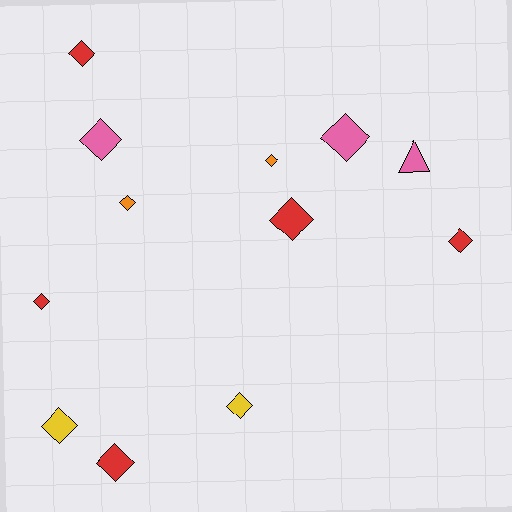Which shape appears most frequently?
Diamond, with 11 objects.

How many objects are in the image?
There are 12 objects.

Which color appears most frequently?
Red, with 5 objects.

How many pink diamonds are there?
There are 2 pink diamonds.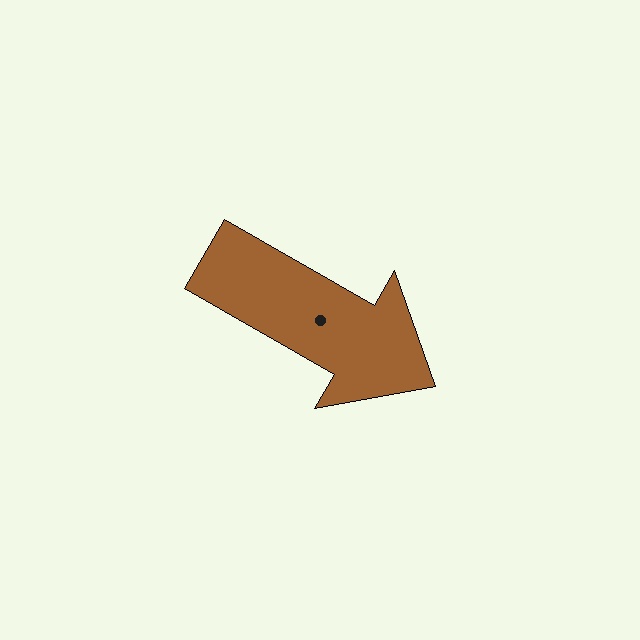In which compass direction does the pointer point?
Southeast.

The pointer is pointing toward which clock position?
Roughly 4 o'clock.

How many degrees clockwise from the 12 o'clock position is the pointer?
Approximately 120 degrees.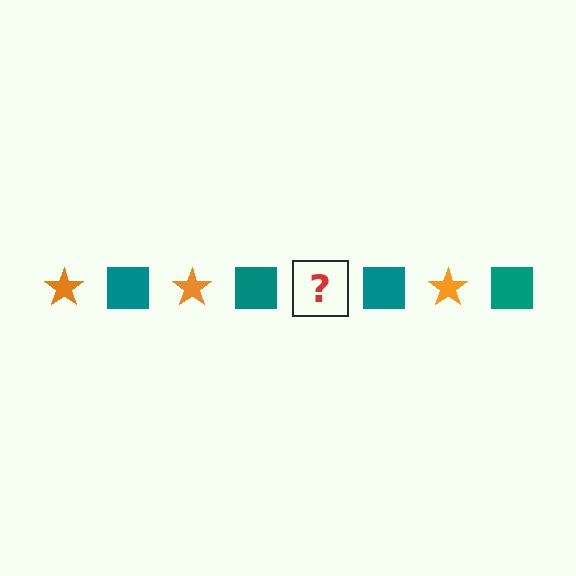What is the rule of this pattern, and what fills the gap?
The rule is that the pattern alternates between orange star and teal square. The gap should be filled with an orange star.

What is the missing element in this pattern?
The missing element is an orange star.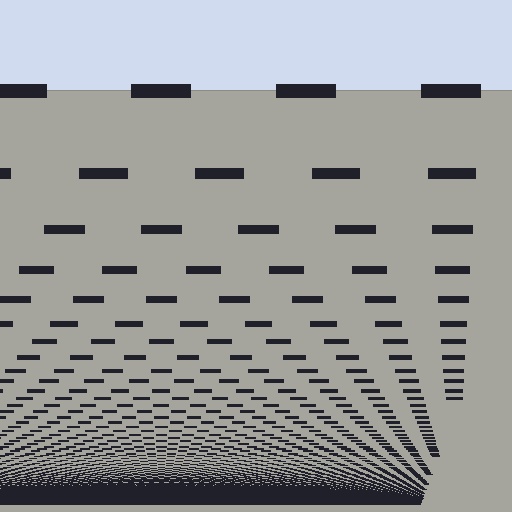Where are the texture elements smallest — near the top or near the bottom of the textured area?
Near the bottom.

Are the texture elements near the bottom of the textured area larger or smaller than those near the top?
Smaller. The gradient is inverted — elements near the bottom are smaller and denser.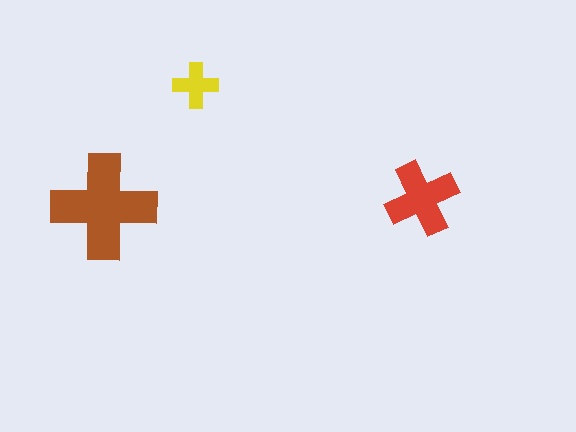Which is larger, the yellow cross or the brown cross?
The brown one.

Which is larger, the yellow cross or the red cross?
The red one.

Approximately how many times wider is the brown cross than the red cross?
About 1.5 times wider.